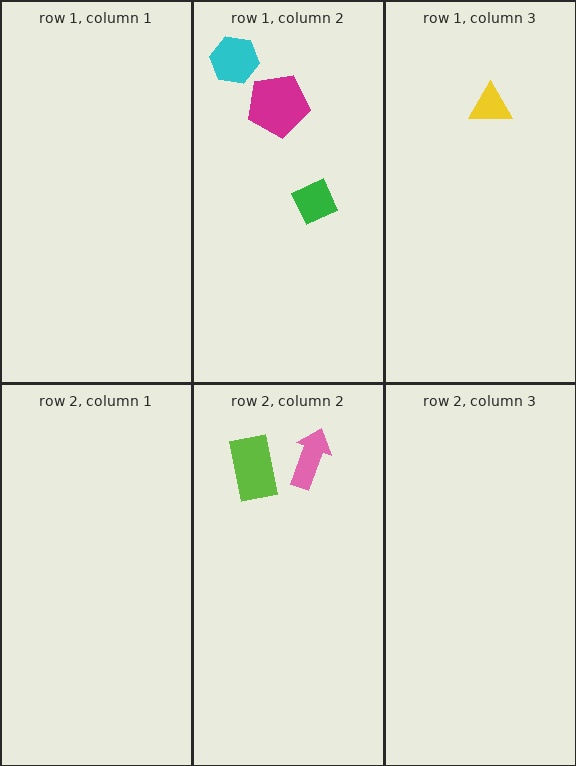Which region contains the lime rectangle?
The row 2, column 2 region.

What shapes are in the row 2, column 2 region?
The pink arrow, the lime rectangle.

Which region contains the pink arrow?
The row 2, column 2 region.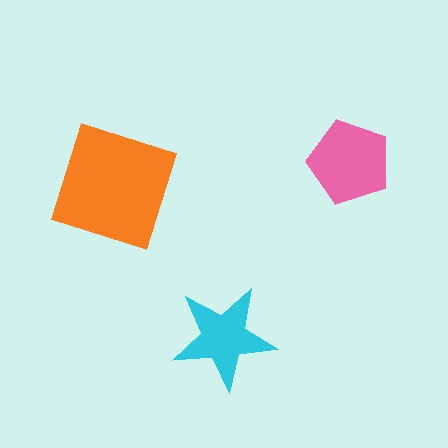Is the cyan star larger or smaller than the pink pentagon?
Smaller.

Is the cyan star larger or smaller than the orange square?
Smaller.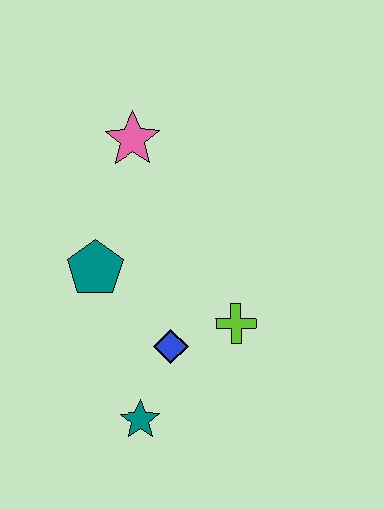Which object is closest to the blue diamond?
The lime cross is closest to the blue diamond.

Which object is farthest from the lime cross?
The pink star is farthest from the lime cross.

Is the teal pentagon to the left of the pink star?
Yes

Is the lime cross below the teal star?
No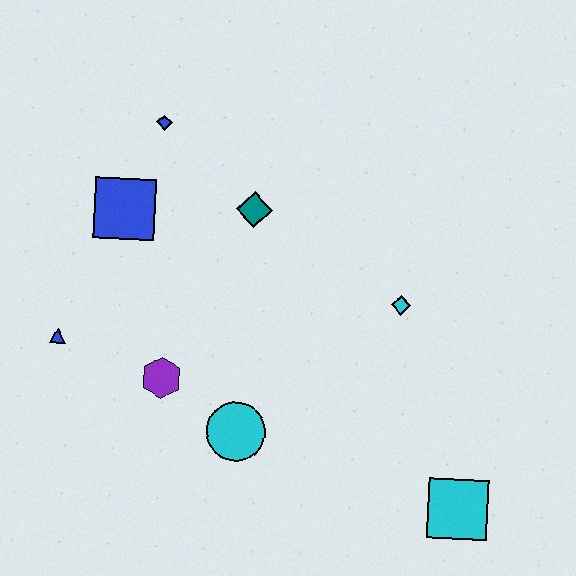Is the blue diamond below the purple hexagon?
No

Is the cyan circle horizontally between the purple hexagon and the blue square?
No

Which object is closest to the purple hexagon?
The cyan circle is closest to the purple hexagon.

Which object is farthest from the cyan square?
The blue diamond is farthest from the cyan square.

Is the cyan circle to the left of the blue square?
No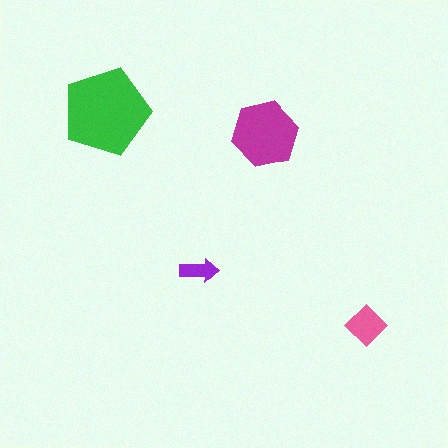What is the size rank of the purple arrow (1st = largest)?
4th.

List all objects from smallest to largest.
The purple arrow, the pink diamond, the magenta hexagon, the green pentagon.